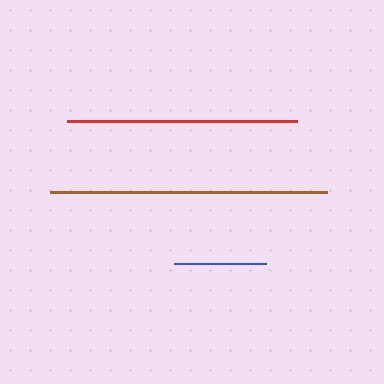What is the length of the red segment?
The red segment is approximately 230 pixels long.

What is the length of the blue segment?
The blue segment is approximately 92 pixels long.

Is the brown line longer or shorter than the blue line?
The brown line is longer than the blue line.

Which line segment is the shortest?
The blue line is the shortest at approximately 92 pixels.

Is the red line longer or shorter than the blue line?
The red line is longer than the blue line.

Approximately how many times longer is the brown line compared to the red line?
The brown line is approximately 1.2 times the length of the red line.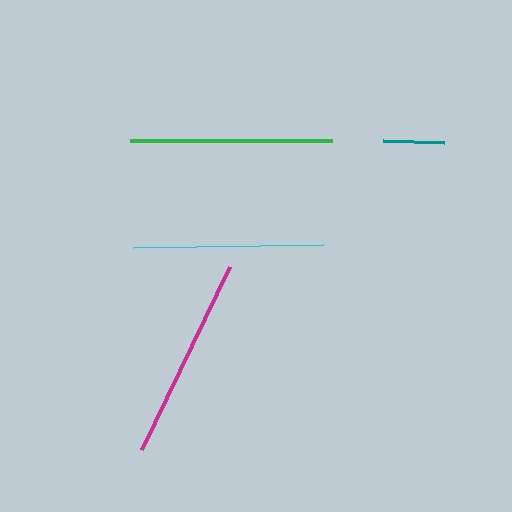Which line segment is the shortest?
The teal line is the shortest at approximately 62 pixels.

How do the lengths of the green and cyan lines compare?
The green and cyan lines are approximately the same length.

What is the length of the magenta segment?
The magenta segment is approximately 202 pixels long.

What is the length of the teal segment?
The teal segment is approximately 62 pixels long.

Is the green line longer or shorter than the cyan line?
The green line is longer than the cyan line.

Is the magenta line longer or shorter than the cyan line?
The magenta line is longer than the cyan line.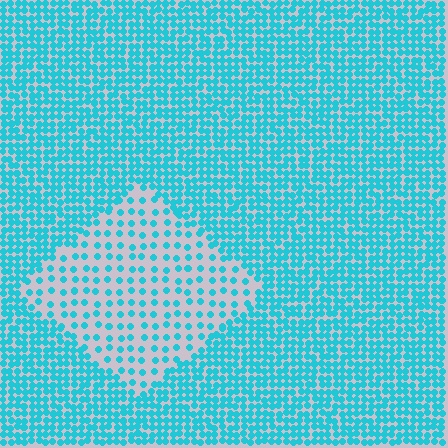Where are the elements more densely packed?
The elements are more densely packed outside the diamond boundary.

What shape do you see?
I see a diamond.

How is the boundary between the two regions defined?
The boundary is defined by a change in element density (approximately 2.6x ratio). All elements are the same color, size, and shape.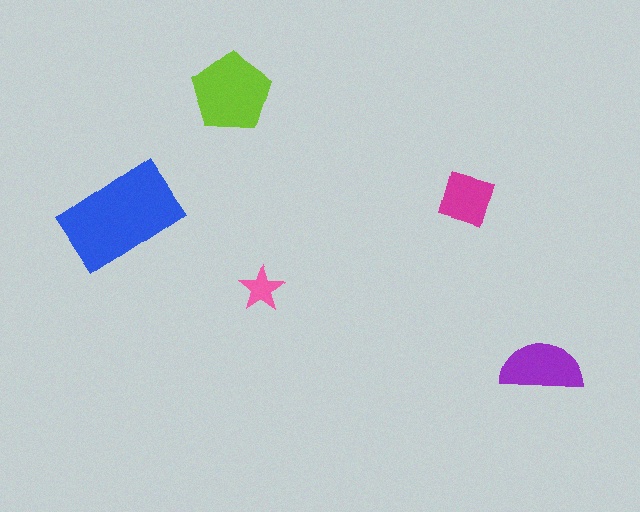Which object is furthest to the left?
The blue rectangle is leftmost.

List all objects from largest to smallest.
The blue rectangle, the lime pentagon, the purple semicircle, the magenta diamond, the pink star.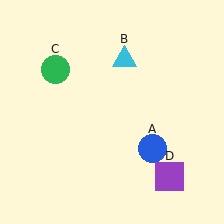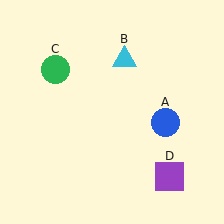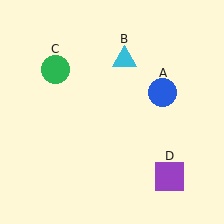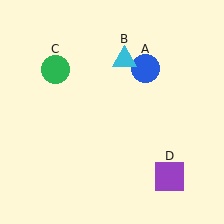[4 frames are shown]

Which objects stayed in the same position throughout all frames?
Cyan triangle (object B) and green circle (object C) and purple square (object D) remained stationary.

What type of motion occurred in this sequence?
The blue circle (object A) rotated counterclockwise around the center of the scene.